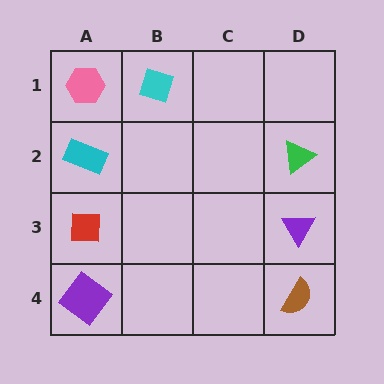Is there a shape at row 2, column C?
No, that cell is empty.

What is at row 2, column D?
A green triangle.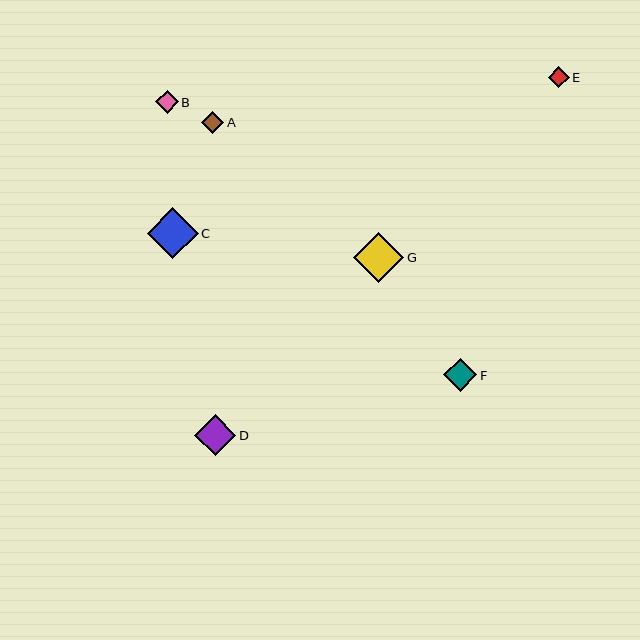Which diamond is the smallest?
Diamond E is the smallest with a size of approximately 21 pixels.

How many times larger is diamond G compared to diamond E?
Diamond G is approximately 2.4 times the size of diamond E.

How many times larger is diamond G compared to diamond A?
Diamond G is approximately 2.3 times the size of diamond A.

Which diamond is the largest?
Diamond C is the largest with a size of approximately 51 pixels.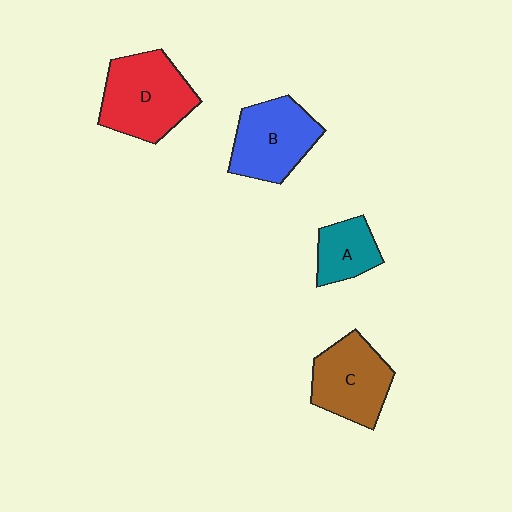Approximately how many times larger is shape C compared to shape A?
Approximately 1.7 times.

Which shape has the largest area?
Shape D (red).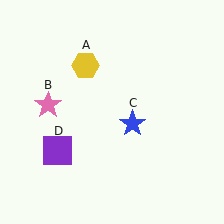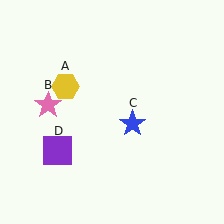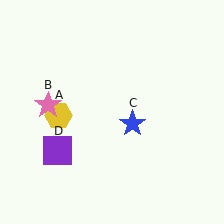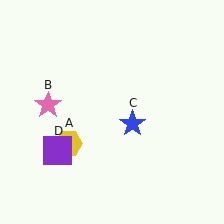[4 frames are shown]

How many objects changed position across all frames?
1 object changed position: yellow hexagon (object A).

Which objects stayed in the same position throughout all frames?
Pink star (object B) and blue star (object C) and purple square (object D) remained stationary.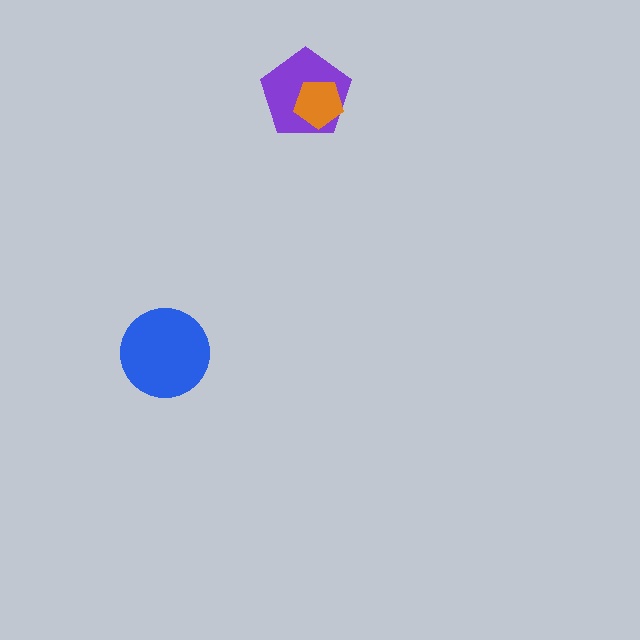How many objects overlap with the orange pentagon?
1 object overlaps with the orange pentagon.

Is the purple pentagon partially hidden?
Yes, it is partially covered by another shape.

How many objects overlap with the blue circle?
0 objects overlap with the blue circle.